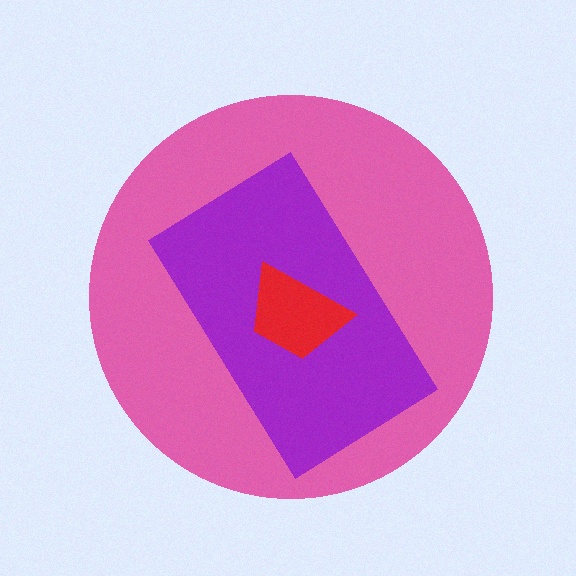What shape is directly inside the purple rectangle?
The red trapezoid.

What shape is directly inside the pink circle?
The purple rectangle.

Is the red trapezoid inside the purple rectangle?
Yes.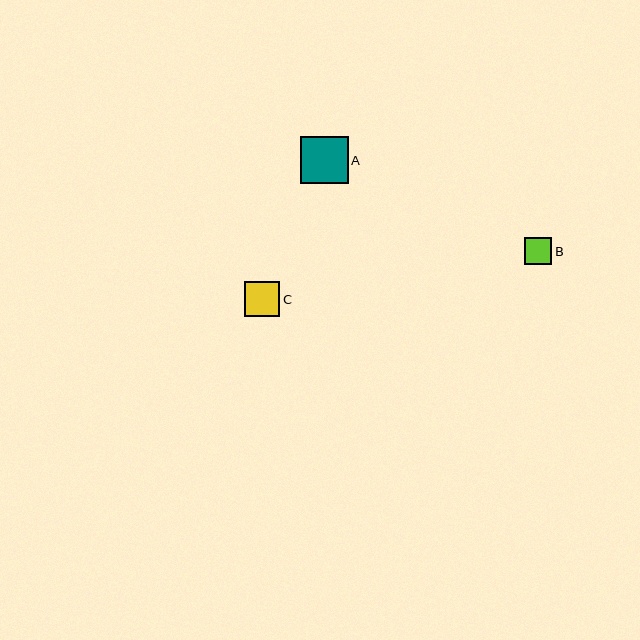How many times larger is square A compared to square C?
Square A is approximately 1.3 times the size of square C.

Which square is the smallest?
Square B is the smallest with a size of approximately 27 pixels.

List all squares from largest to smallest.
From largest to smallest: A, C, B.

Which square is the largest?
Square A is the largest with a size of approximately 47 pixels.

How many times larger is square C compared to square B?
Square C is approximately 1.3 times the size of square B.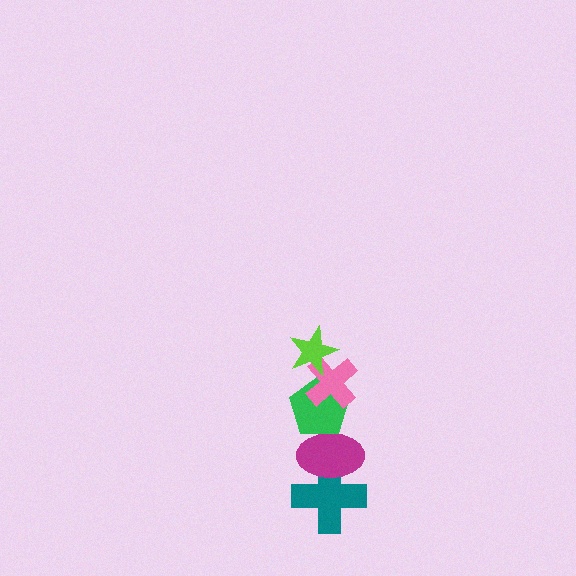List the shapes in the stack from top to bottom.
From top to bottom: the lime star, the pink cross, the green pentagon, the magenta ellipse, the teal cross.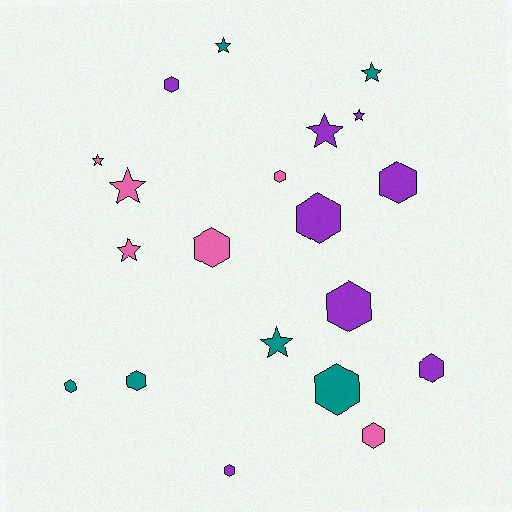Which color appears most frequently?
Purple, with 8 objects.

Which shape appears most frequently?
Hexagon, with 12 objects.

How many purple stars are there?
There are 2 purple stars.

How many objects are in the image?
There are 20 objects.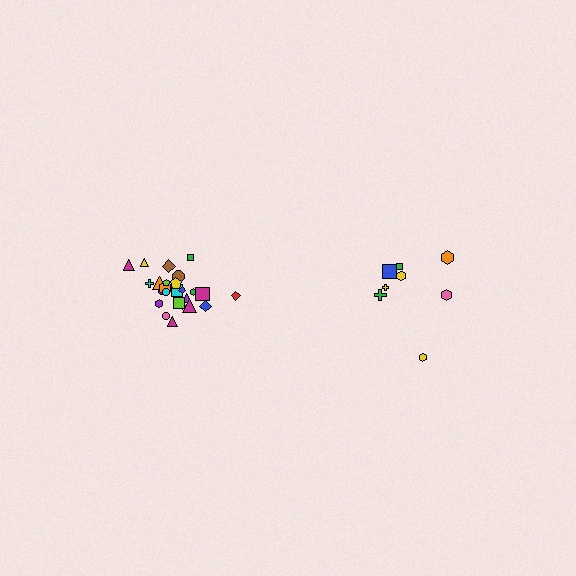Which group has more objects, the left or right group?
The left group.